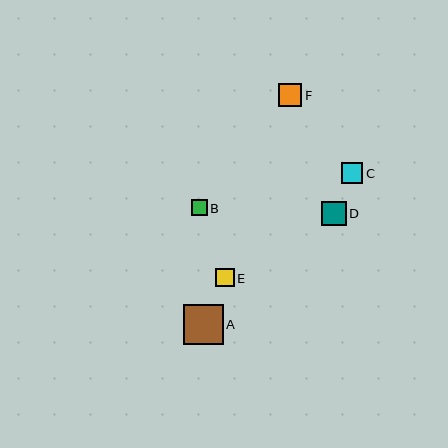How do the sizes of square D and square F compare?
Square D and square F are approximately the same size.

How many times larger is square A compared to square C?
Square A is approximately 1.9 times the size of square C.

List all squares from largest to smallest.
From largest to smallest: A, D, F, C, E, B.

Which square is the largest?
Square A is the largest with a size of approximately 40 pixels.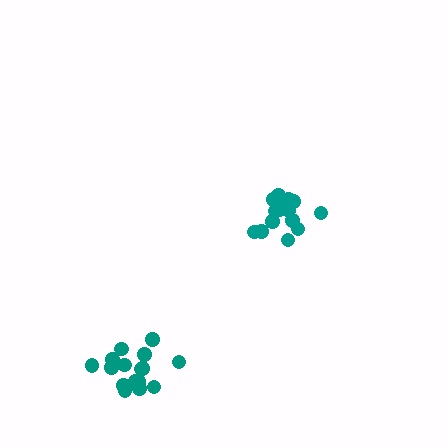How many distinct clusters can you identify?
There are 2 distinct clusters.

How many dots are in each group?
Group 1: 17 dots, Group 2: 16 dots (33 total).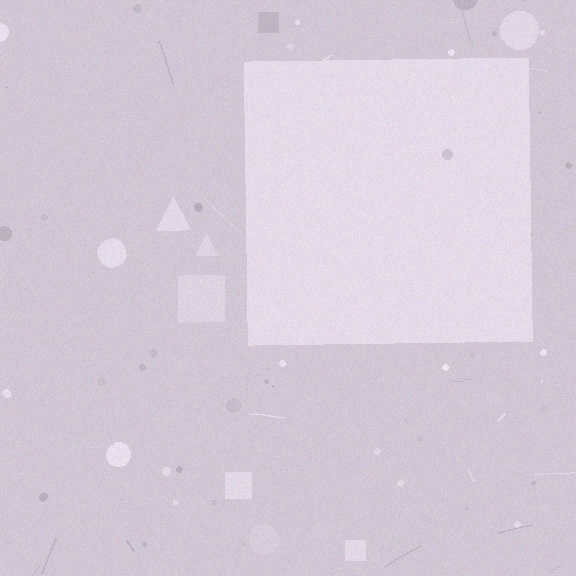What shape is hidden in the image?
A square is hidden in the image.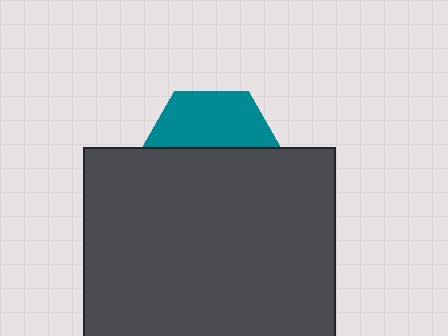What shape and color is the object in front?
The object in front is a dark gray square.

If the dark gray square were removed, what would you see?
You would see the complete teal hexagon.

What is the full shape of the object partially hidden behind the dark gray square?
The partially hidden object is a teal hexagon.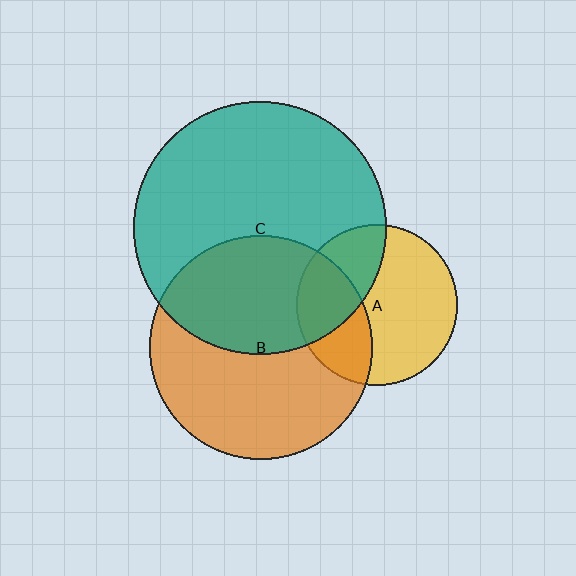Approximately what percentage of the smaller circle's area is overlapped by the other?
Approximately 35%.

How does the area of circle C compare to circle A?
Approximately 2.4 times.